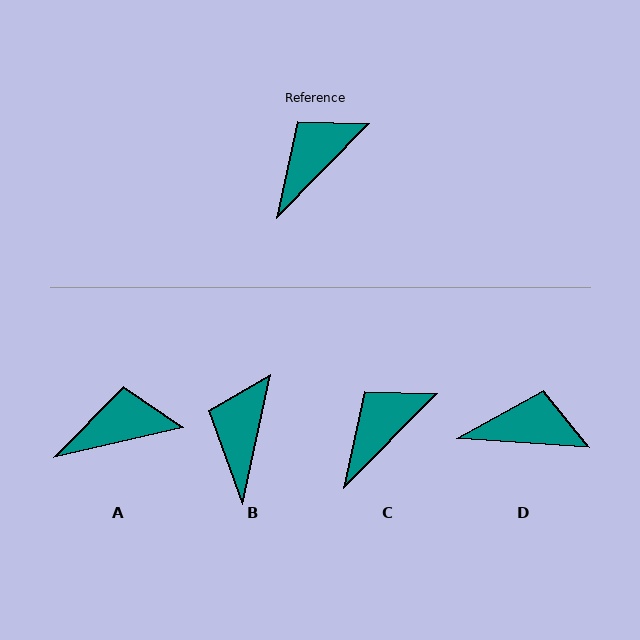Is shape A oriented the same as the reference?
No, it is off by about 33 degrees.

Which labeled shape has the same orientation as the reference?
C.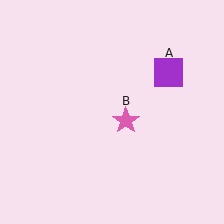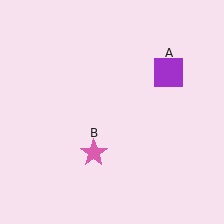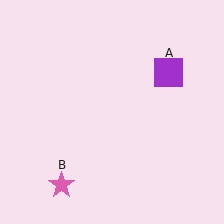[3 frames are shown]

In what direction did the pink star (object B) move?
The pink star (object B) moved down and to the left.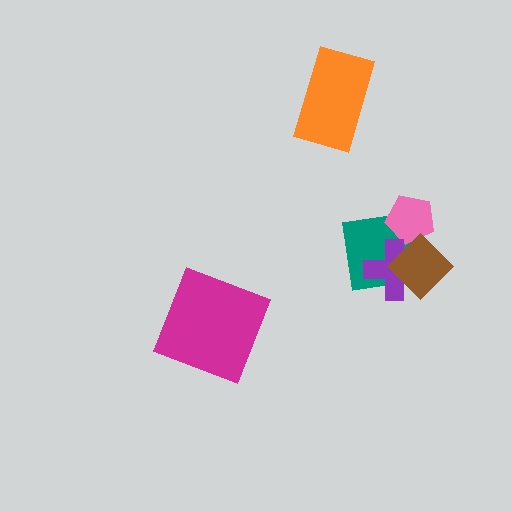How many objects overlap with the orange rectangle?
0 objects overlap with the orange rectangle.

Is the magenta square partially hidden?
No, no other shape covers it.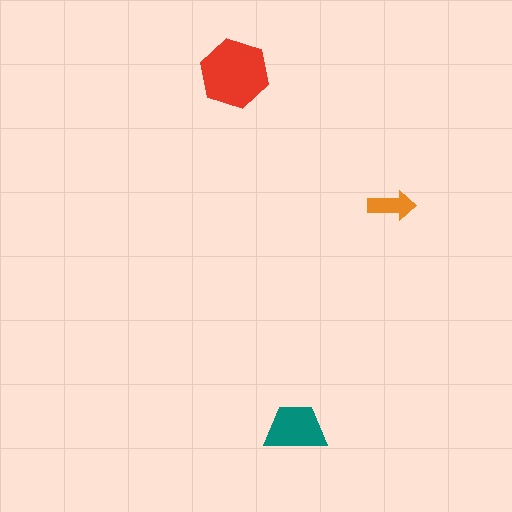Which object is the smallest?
The orange arrow.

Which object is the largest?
The red hexagon.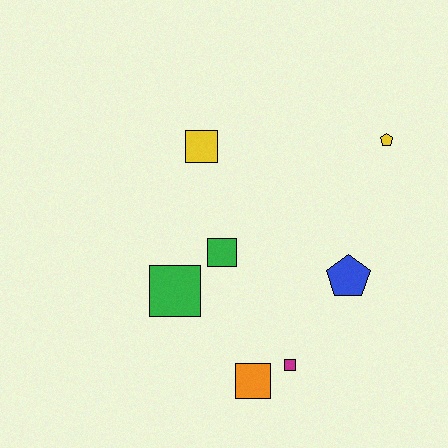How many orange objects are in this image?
There is 1 orange object.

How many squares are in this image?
There are 5 squares.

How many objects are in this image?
There are 7 objects.